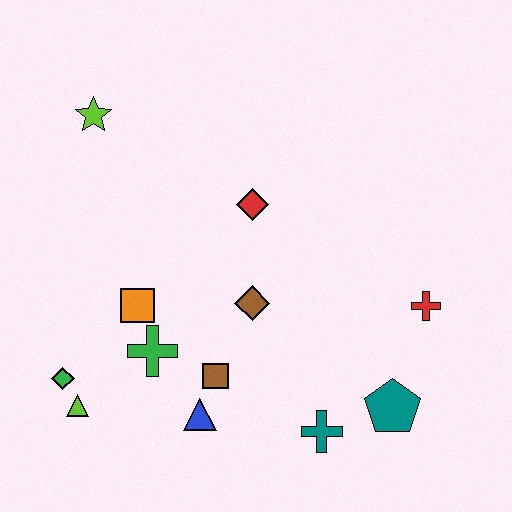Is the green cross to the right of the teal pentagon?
No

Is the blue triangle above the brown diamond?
No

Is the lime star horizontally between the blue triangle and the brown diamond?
No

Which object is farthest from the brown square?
The lime star is farthest from the brown square.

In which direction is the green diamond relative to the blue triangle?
The green diamond is to the left of the blue triangle.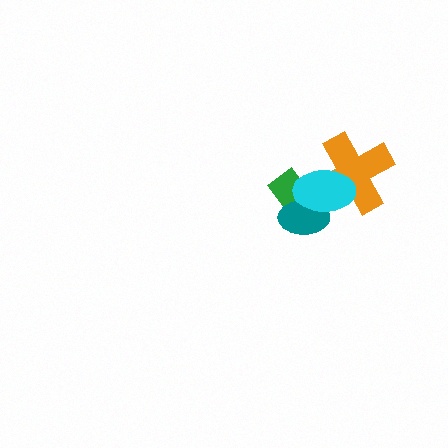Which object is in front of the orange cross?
The cyan ellipse is in front of the orange cross.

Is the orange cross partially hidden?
Yes, it is partially covered by another shape.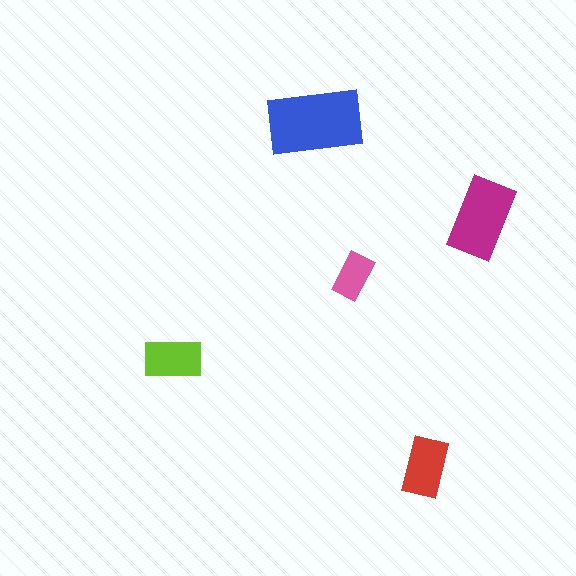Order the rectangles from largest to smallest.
the blue one, the magenta one, the red one, the lime one, the pink one.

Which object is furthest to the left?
The lime rectangle is leftmost.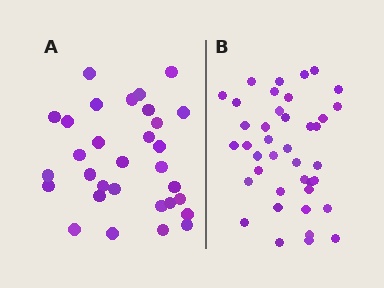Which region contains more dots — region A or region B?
Region B (the right region) has more dots.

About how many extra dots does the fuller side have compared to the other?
Region B has roughly 8 or so more dots than region A.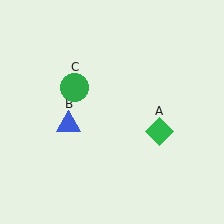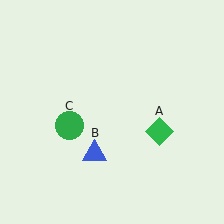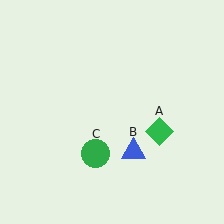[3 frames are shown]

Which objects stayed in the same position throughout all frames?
Green diamond (object A) remained stationary.